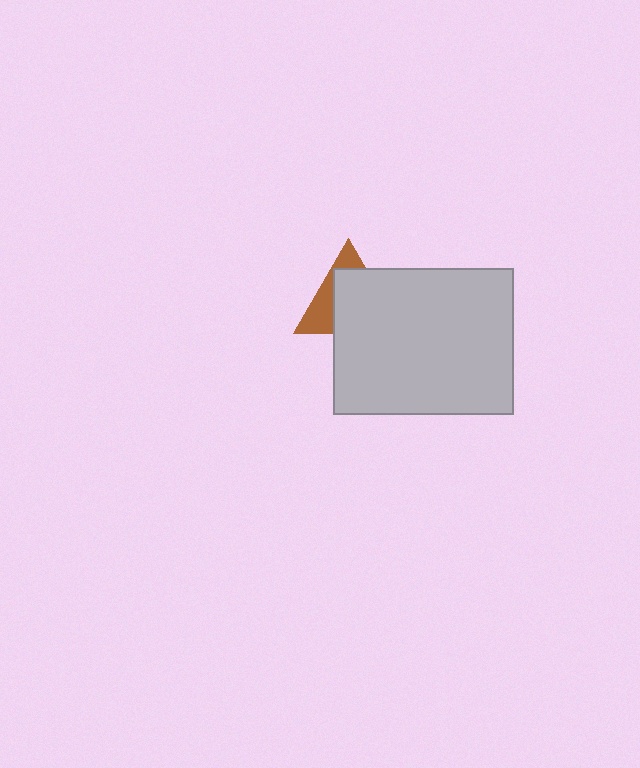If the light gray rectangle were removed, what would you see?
You would see the complete brown triangle.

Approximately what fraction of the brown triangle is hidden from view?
Roughly 64% of the brown triangle is hidden behind the light gray rectangle.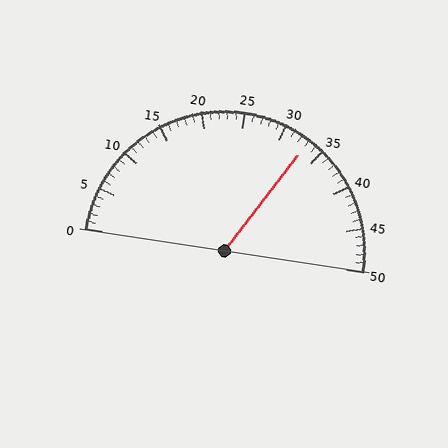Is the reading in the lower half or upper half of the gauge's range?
The reading is in the upper half of the range (0 to 50).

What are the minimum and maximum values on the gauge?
The gauge ranges from 0 to 50.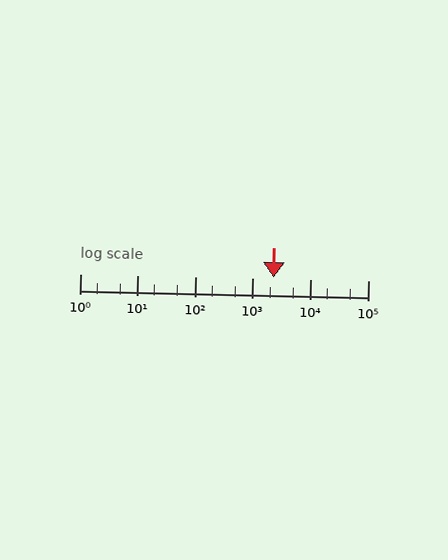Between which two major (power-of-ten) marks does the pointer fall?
The pointer is between 1000 and 10000.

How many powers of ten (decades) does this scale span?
The scale spans 5 decades, from 1 to 100000.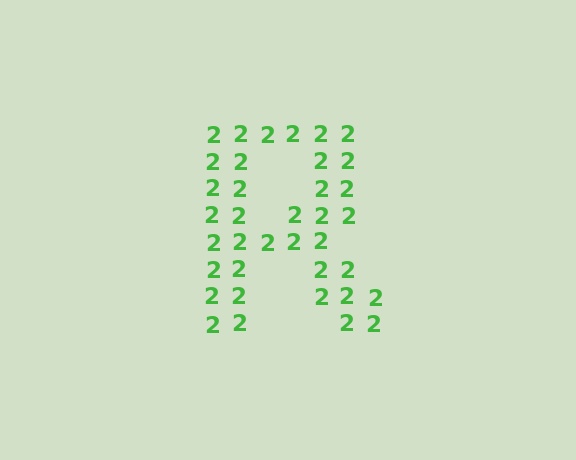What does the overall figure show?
The overall figure shows the letter R.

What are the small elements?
The small elements are digit 2's.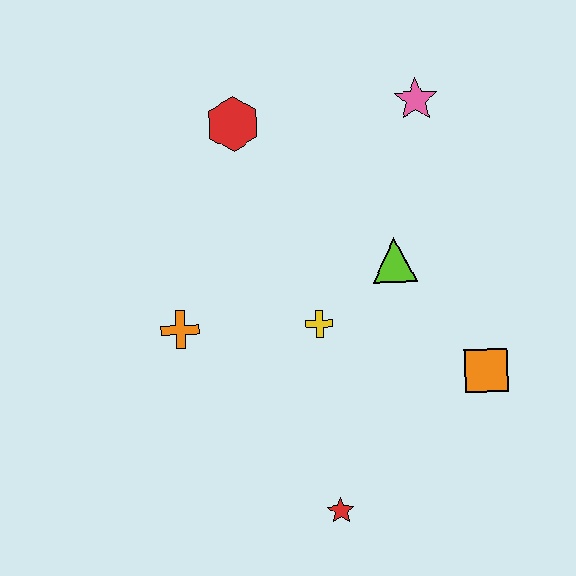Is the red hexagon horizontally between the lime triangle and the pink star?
No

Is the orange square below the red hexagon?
Yes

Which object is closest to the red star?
The yellow cross is closest to the red star.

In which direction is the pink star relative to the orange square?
The pink star is above the orange square.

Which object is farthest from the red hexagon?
The red star is farthest from the red hexagon.